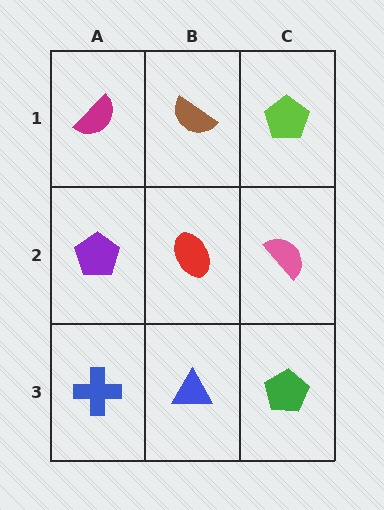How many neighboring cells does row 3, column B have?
3.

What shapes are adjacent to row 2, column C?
A lime pentagon (row 1, column C), a green pentagon (row 3, column C), a red ellipse (row 2, column B).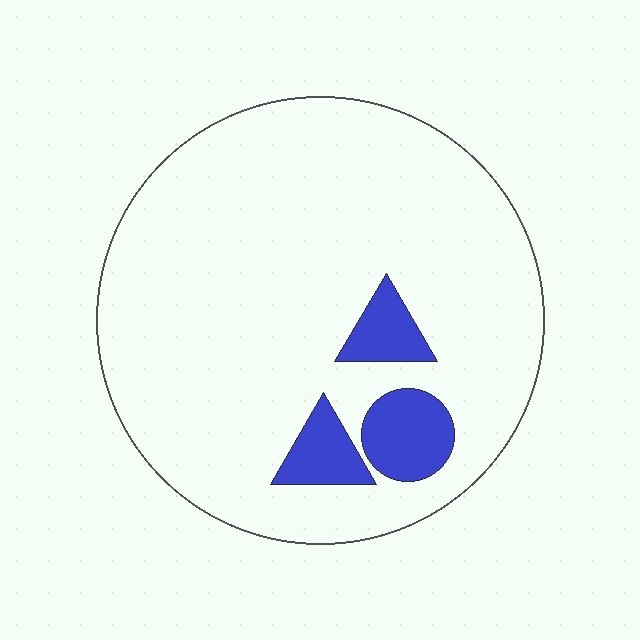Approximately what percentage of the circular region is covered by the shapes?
Approximately 10%.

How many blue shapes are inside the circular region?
3.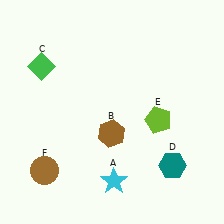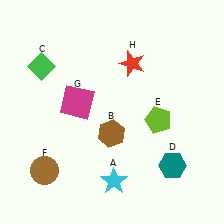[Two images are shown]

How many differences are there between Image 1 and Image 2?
There are 2 differences between the two images.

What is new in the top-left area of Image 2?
A magenta square (G) was added in the top-left area of Image 2.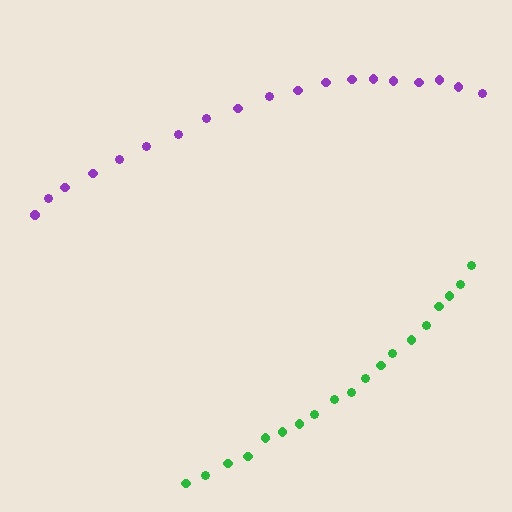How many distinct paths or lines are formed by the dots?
There are 2 distinct paths.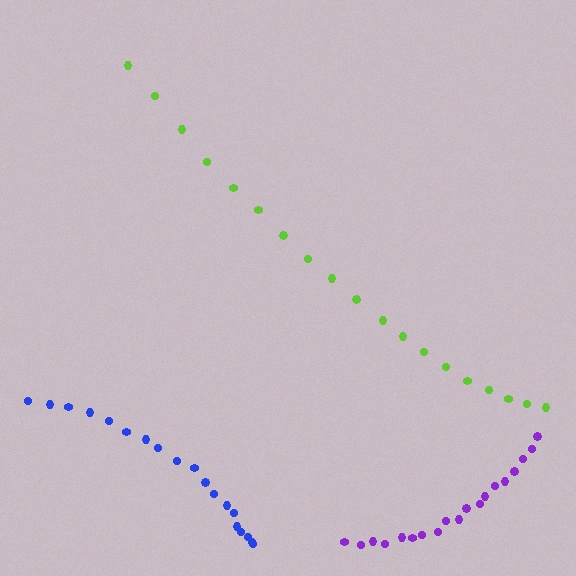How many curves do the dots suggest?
There are 3 distinct paths.